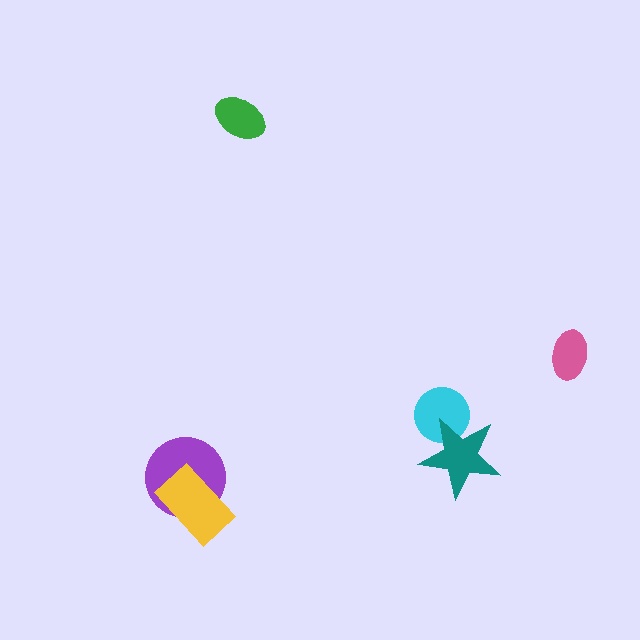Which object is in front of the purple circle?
The yellow rectangle is in front of the purple circle.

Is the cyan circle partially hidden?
Yes, it is partially covered by another shape.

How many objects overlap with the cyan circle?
1 object overlaps with the cyan circle.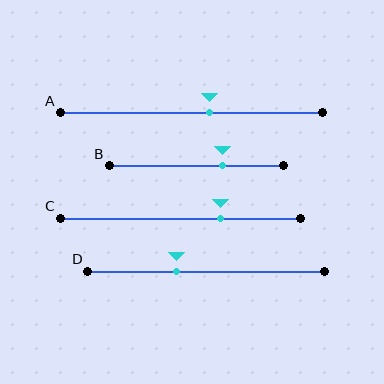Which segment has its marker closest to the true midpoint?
Segment A has its marker closest to the true midpoint.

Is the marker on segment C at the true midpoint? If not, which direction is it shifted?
No, the marker on segment C is shifted to the right by about 17% of the segment length.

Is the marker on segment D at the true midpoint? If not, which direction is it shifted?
No, the marker on segment D is shifted to the left by about 12% of the segment length.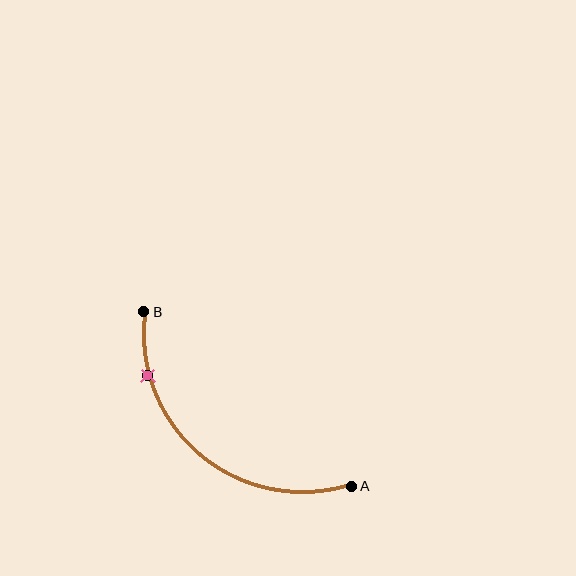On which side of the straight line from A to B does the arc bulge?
The arc bulges below and to the left of the straight line connecting A and B.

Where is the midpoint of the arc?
The arc midpoint is the point on the curve farthest from the straight line joining A and B. It sits below and to the left of that line.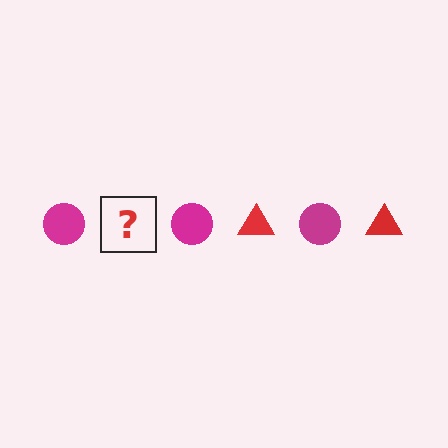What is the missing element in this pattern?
The missing element is a red triangle.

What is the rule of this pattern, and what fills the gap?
The rule is that the pattern alternates between magenta circle and red triangle. The gap should be filled with a red triangle.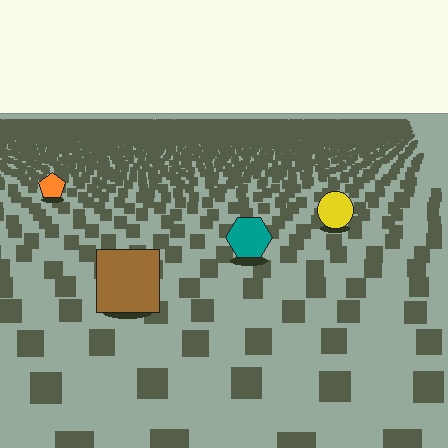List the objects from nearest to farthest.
From nearest to farthest: the brown square, the teal hexagon, the yellow circle, the orange pentagon.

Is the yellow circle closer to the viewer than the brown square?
No. The brown square is closer — you can tell from the texture gradient: the ground texture is coarser near it.